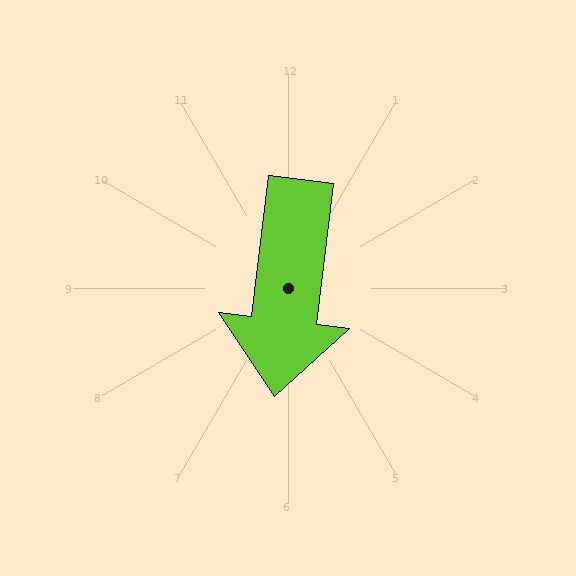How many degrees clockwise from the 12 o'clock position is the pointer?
Approximately 187 degrees.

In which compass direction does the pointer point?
South.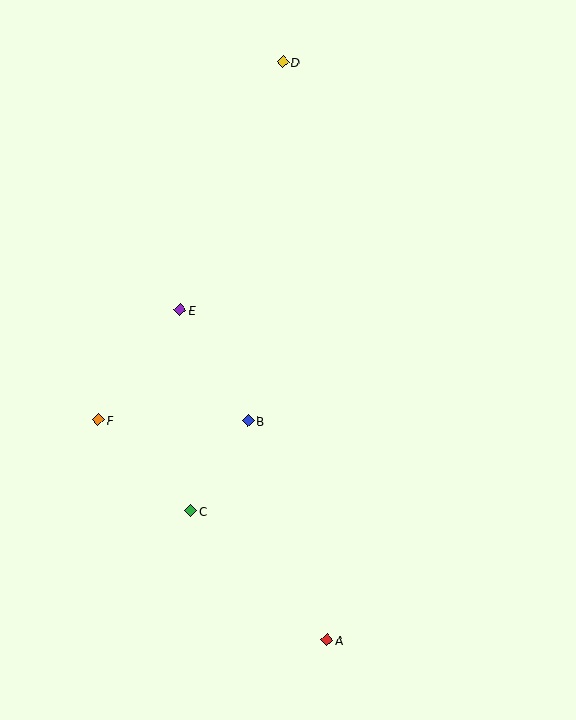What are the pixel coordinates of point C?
Point C is at (191, 511).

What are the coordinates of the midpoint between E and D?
The midpoint between E and D is at (231, 186).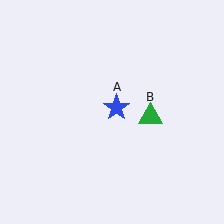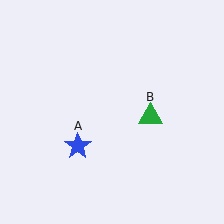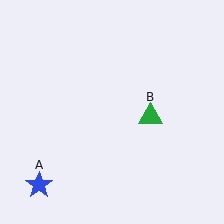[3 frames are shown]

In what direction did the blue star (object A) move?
The blue star (object A) moved down and to the left.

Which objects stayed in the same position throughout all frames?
Green triangle (object B) remained stationary.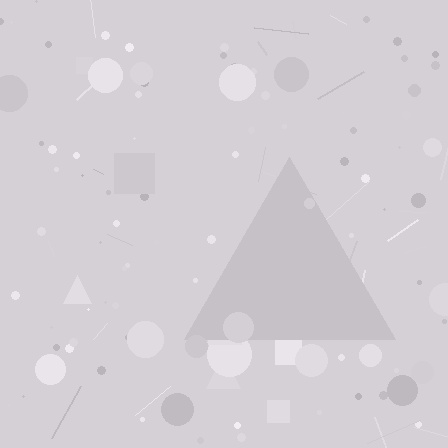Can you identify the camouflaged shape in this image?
The camouflaged shape is a triangle.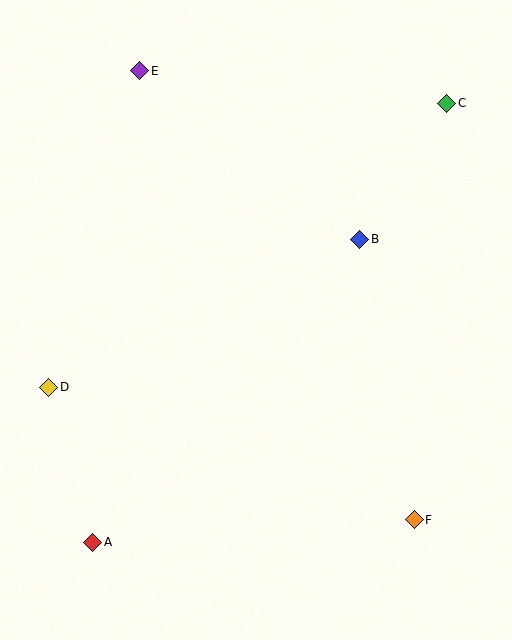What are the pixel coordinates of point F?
Point F is at (414, 520).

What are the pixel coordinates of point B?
Point B is at (360, 239).